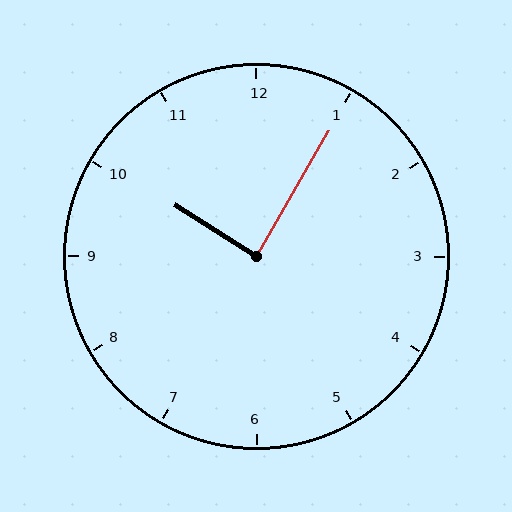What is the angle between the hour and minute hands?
Approximately 88 degrees.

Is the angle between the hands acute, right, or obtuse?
It is right.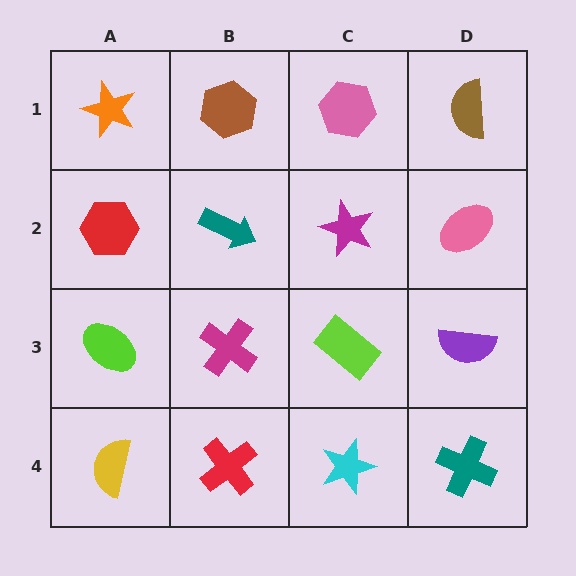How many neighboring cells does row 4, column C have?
3.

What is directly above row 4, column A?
A lime ellipse.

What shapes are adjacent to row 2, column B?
A brown hexagon (row 1, column B), a magenta cross (row 3, column B), a red hexagon (row 2, column A), a magenta star (row 2, column C).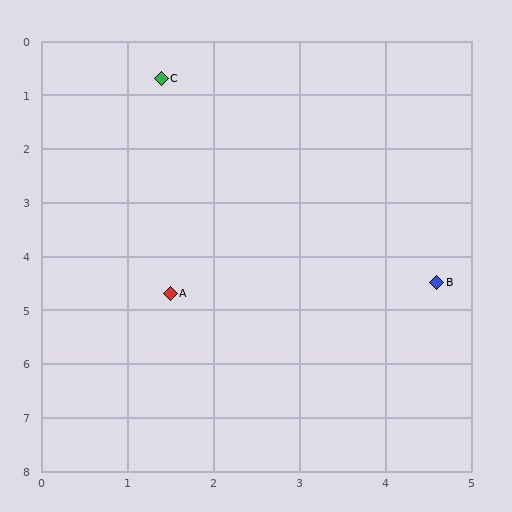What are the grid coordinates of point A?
Point A is at approximately (1.5, 4.7).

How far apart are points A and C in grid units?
Points A and C are about 4.0 grid units apart.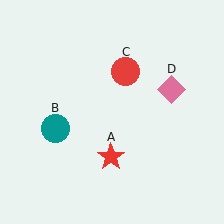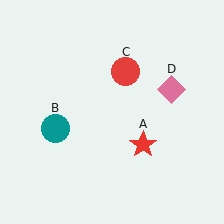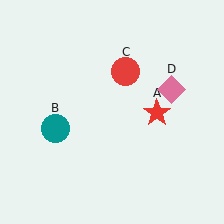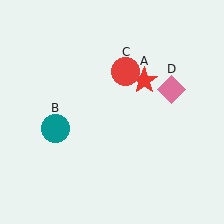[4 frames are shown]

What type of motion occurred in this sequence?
The red star (object A) rotated counterclockwise around the center of the scene.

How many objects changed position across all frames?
1 object changed position: red star (object A).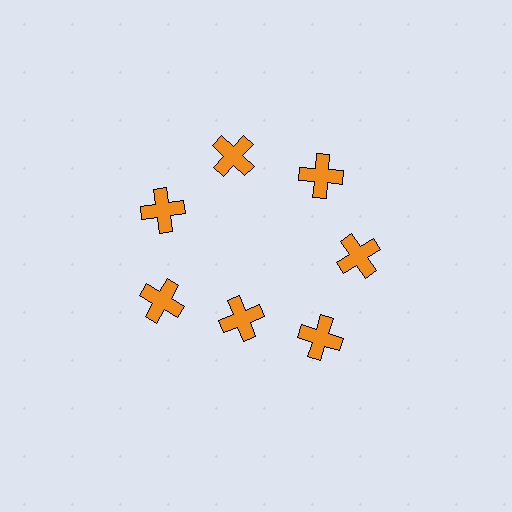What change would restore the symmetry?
The symmetry would be restored by moving it outward, back onto the ring so that all 7 crosses sit at equal angles and equal distance from the center.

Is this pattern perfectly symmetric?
No. The 7 orange crosses are arranged in a ring, but one element near the 6 o'clock position is pulled inward toward the center, breaking the 7-fold rotational symmetry.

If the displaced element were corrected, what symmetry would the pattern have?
It would have 7-fold rotational symmetry — the pattern would map onto itself every 51 degrees.